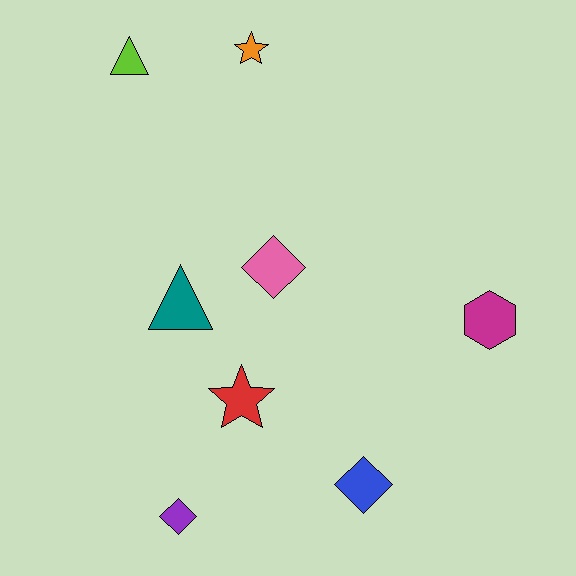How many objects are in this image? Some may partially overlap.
There are 8 objects.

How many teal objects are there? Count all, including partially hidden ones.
There is 1 teal object.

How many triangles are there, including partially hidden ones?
There are 2 triangles.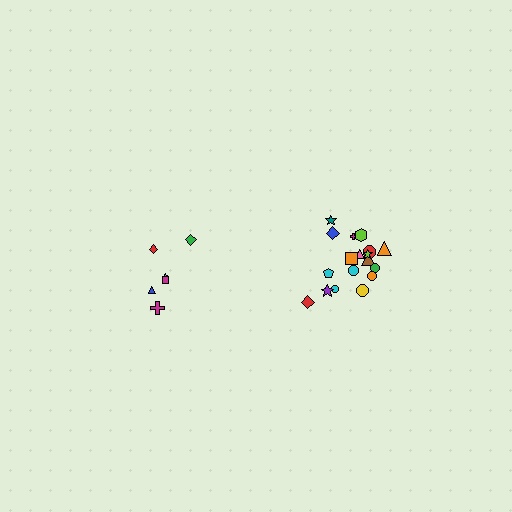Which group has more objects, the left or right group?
The right group.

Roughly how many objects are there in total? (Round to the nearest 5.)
Roughly 25 objects in total.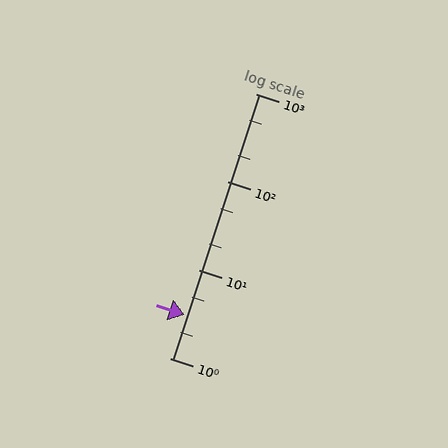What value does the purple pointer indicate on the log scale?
The pointer indicates approximately 3.1.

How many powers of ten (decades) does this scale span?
The scale spans 3 decades, from 1 to 1000.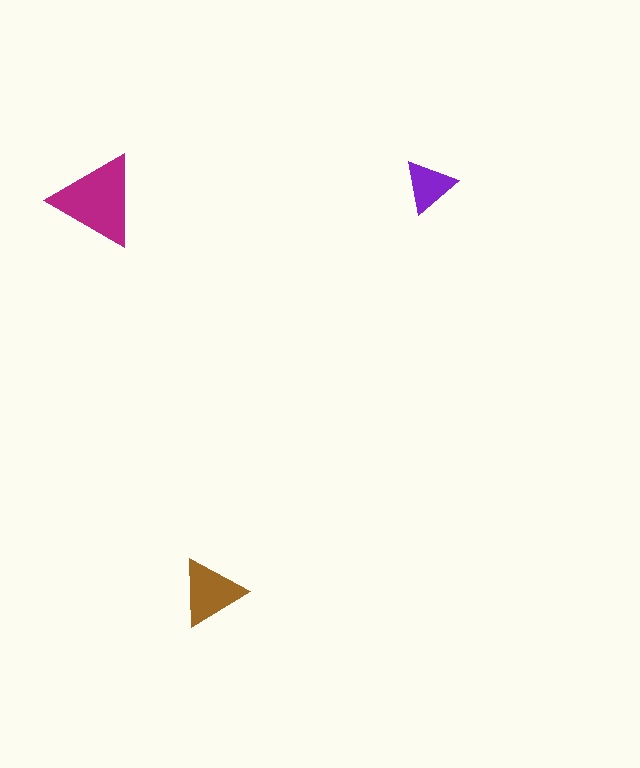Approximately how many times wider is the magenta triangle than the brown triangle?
About 1.5 times wider.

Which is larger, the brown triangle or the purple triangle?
The brown one.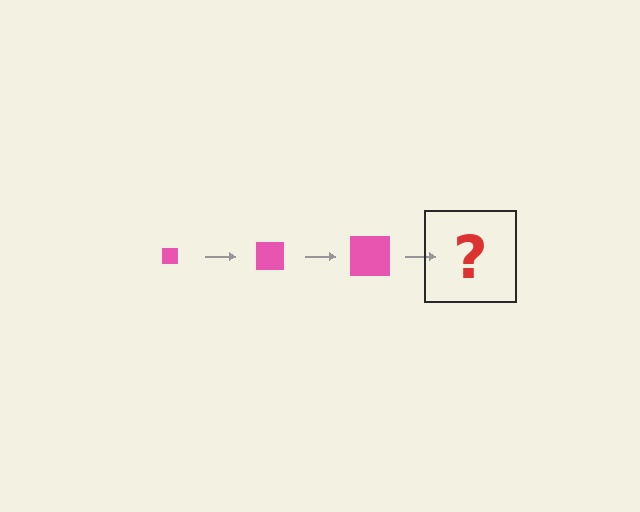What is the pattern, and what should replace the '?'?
The pattern is that the square gets progressively larger each step. The '?' should be a pink square, larger than the previous one.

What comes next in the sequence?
The next element should be a pink square, larger than the previous one.